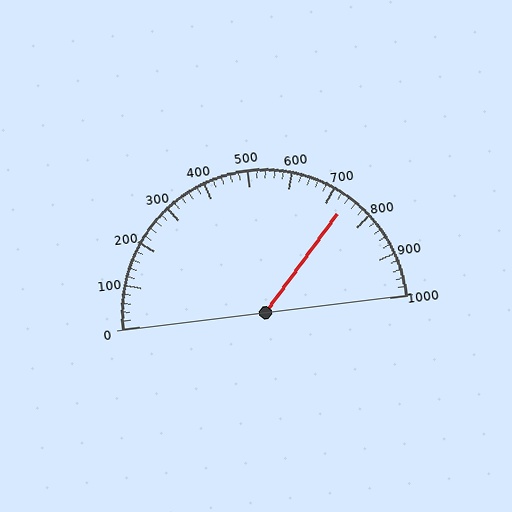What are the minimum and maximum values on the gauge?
The gauge ranges from 0 to 1000.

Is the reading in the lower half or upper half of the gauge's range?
The reading is in the upper half of the range (0 to 1000).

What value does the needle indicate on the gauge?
The needle indicates approximately 740.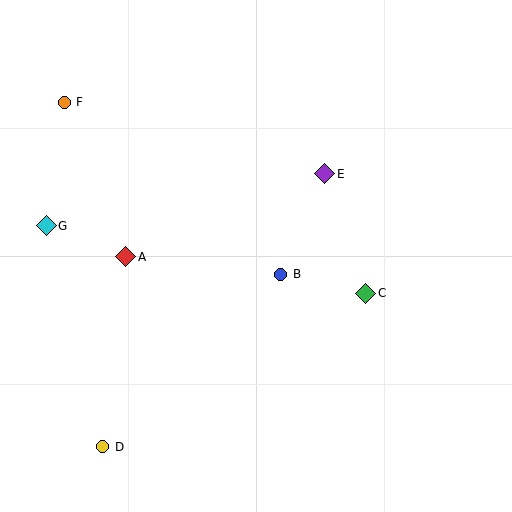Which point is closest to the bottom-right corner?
Point C is closest to the bottom-right corner.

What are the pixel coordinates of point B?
Point B is at (281, 274).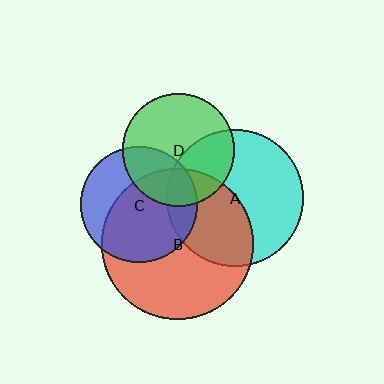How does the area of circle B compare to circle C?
Approximately 1.7 times.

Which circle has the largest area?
Circle B (red).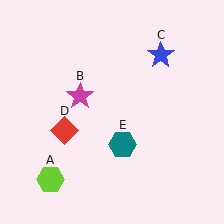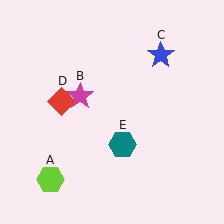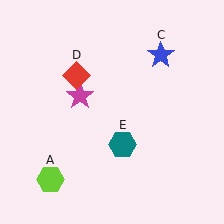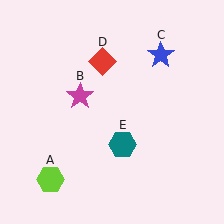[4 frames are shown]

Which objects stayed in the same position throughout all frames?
Lime hexagon (object A) and magenta star (object B) and blue star (object C) and teal hexagon (object E) remained stationary.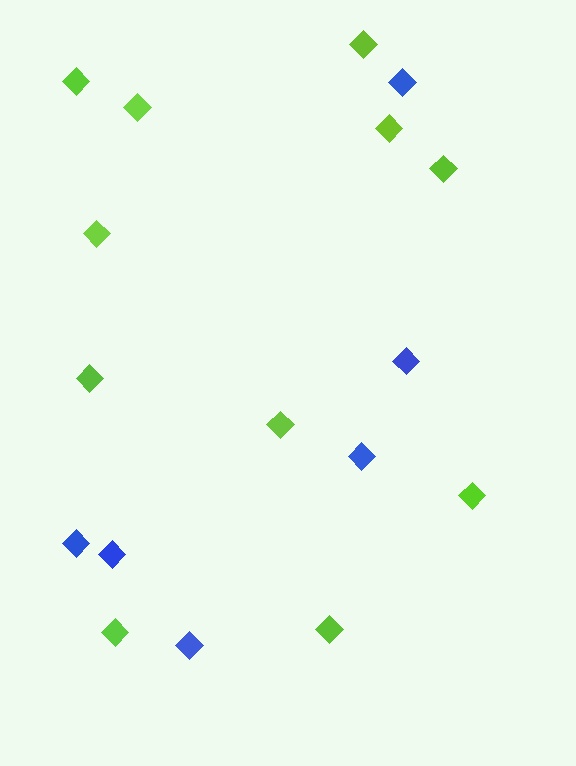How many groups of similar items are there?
There are 2 groups: one group of blue diamonds (6) and one group of lime diamonds (11).